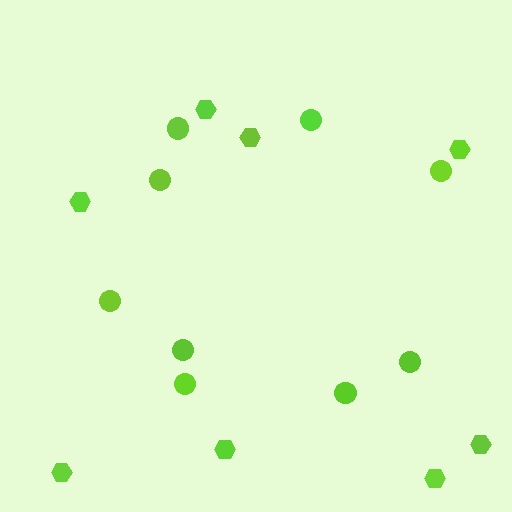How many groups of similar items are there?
There are 2 groups: one group of hexagons (8) and one group of circles (9).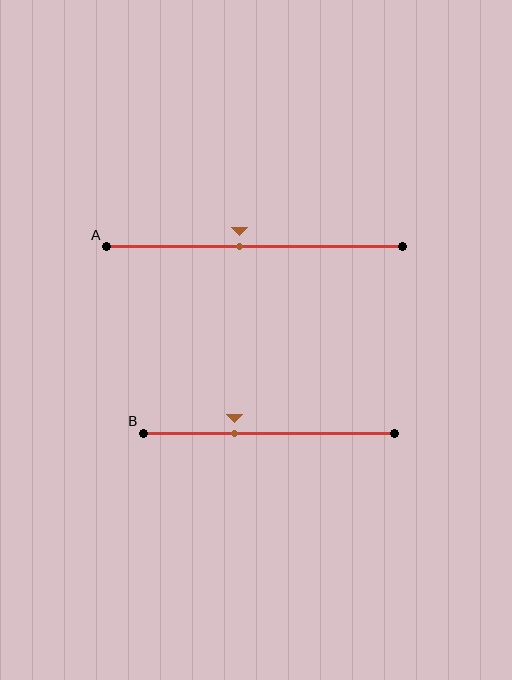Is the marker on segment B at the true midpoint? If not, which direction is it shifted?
No, the marker on segment B is shifted to the left by about 14% of the segment length.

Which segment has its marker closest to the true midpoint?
Segment A has its marker closest to the true midpoint.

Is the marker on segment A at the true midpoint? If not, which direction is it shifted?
No, the marker on segment A is shifted to the left by about 5% of the segment length.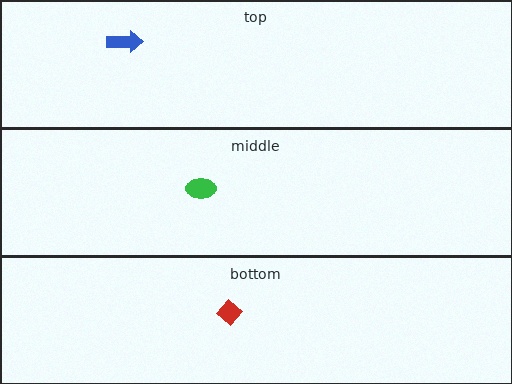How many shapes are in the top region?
1.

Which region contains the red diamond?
The bottom region.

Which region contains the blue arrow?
The top region.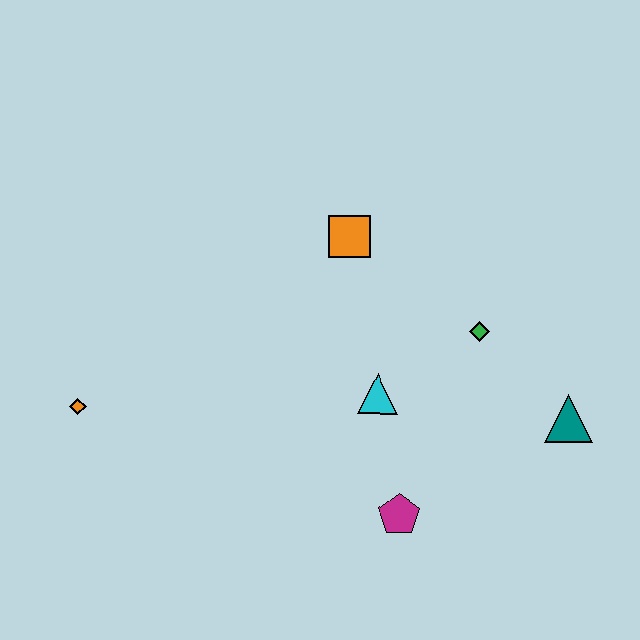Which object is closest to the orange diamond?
The cyan triangle is closest to the orange diamond.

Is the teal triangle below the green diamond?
Yes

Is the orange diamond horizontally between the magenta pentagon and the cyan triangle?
No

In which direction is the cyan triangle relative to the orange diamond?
The cyan triangle is to the right of the orange diamond.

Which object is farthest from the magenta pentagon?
The orange diamond is farthest from the magenta pentagon.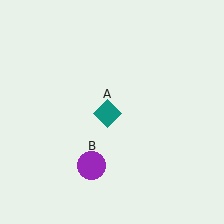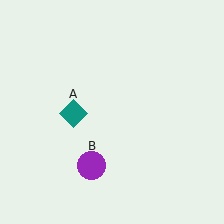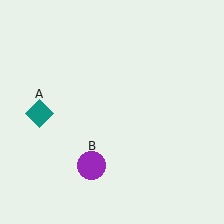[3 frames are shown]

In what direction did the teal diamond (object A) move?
The teal diamond (object A) moved left.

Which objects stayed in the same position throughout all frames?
Purple circle (object B) remained stationary.